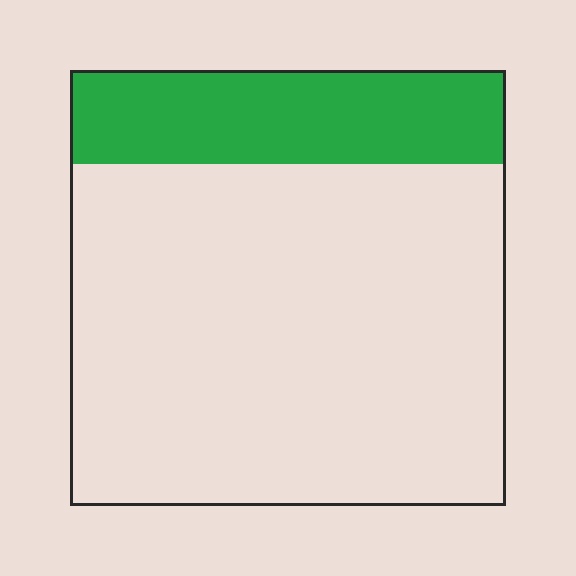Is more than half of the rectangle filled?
No.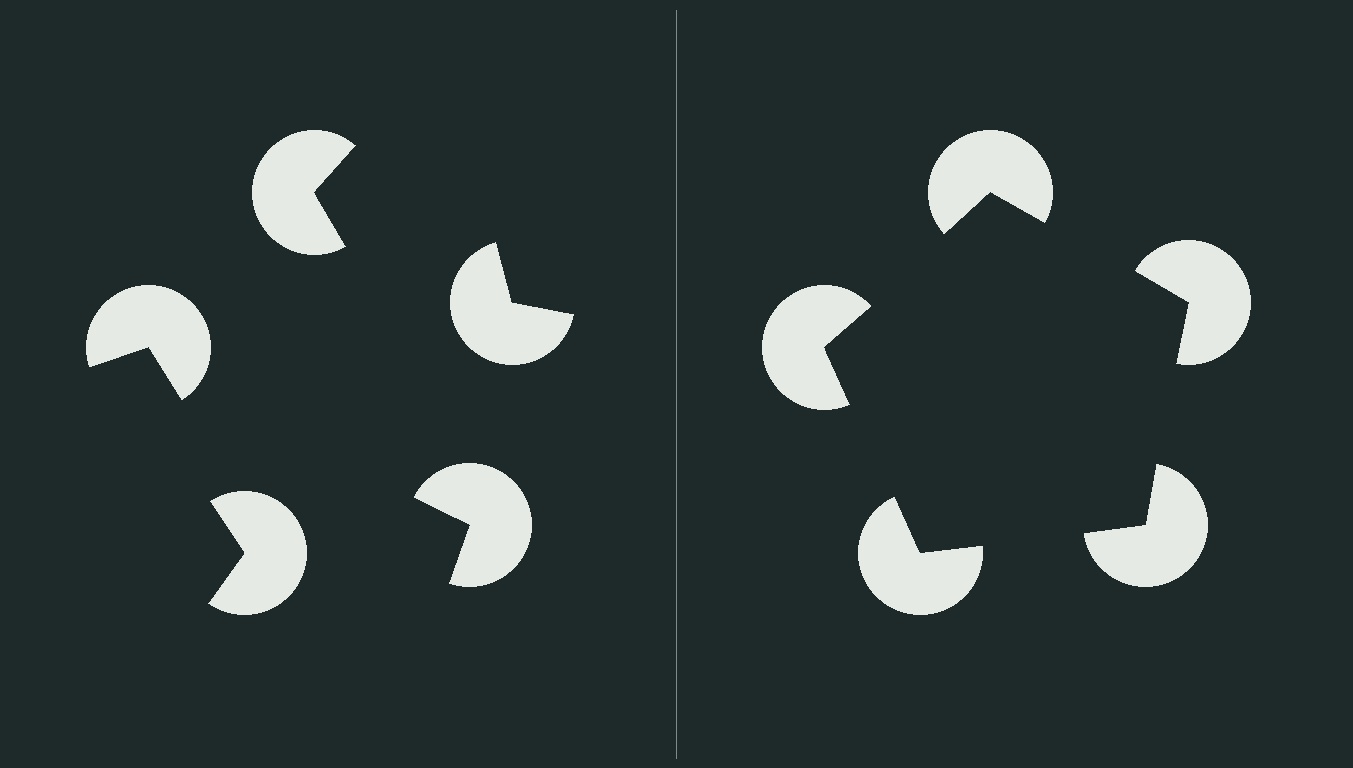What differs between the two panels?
The pac-man discs are positioned identically on both sides; only the wedge orientations differ. On the right they align to a pentagon; on the left they are misaligned.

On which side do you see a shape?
An illusory pentagon appears on the right side. On the left side the wedge cuts are rotated, so no coherent shape forms.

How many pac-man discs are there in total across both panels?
10 — 5 on each side.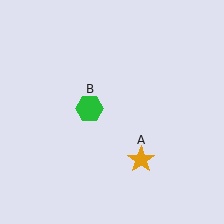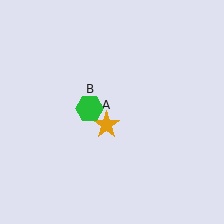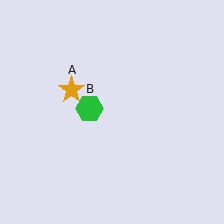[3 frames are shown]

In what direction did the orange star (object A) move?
The orange star (object A) moved up and to the left.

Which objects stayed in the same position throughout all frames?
Green hexagon (object B) remained stationary.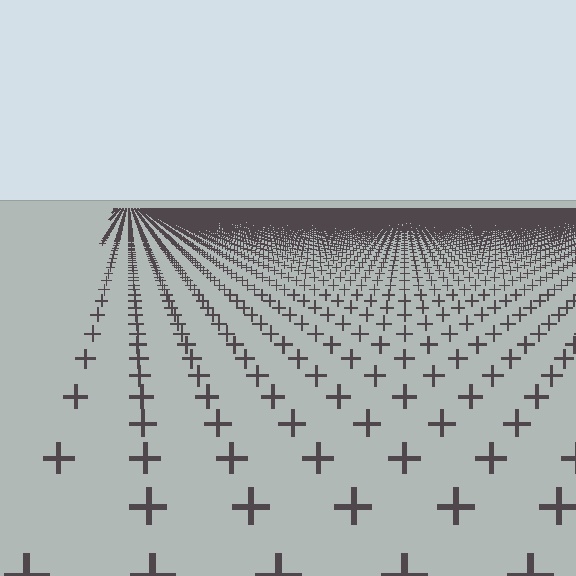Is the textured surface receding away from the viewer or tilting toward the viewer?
The surface is receding away from the viewer. Texture elements get smaller and denser toward the top.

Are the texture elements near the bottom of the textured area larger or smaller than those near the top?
Larger. Near the bottom, elements are closer to the viewer and appear at a bigger on-screen size.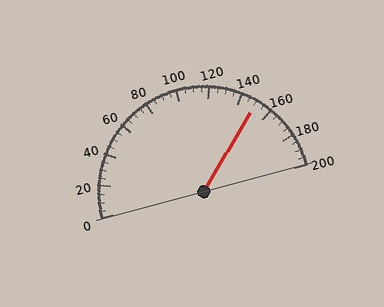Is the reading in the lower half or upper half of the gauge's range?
The reading is in the upper half of the range (0 to 200).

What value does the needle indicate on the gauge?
The needle indicates approximately 150.